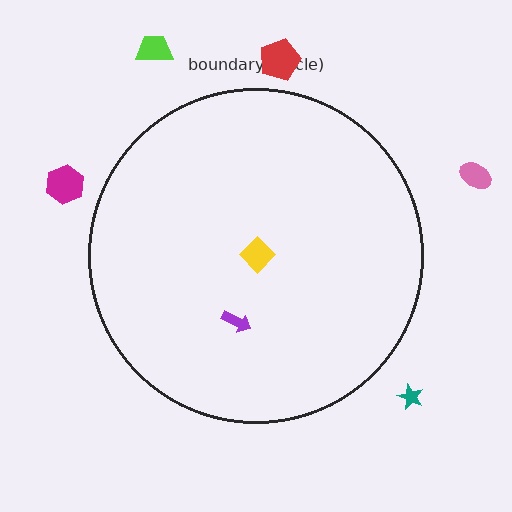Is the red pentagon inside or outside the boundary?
Outside.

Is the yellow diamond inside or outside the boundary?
Inside.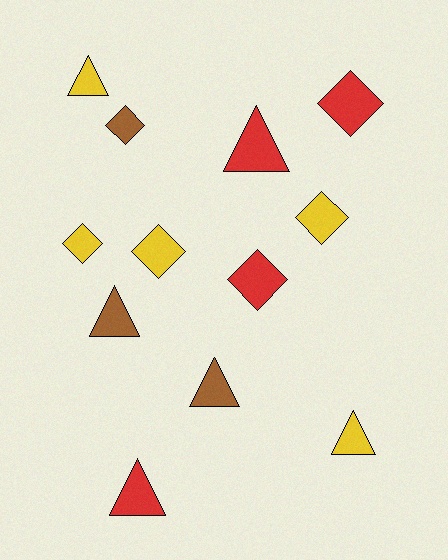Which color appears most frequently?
Yellow, with 5 objects.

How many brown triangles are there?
There are 2 brown triangles.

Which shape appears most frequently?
Diamond, with 6 objects.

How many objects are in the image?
There are 12 objects.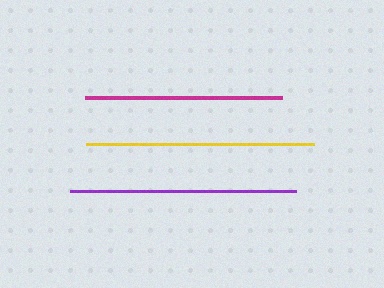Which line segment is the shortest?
The magenta line is the shortest at approximately 197 pixels.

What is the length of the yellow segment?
The yellow segment is approximately 227 pixels long.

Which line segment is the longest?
The yellow line is the longest at approximately 227 pixels.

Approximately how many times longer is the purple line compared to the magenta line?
The purple line is approximately 1.1 times the length of the magenta line.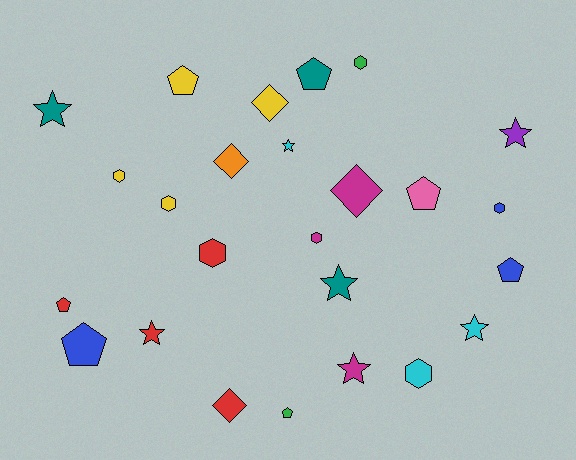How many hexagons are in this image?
There are 7 hexagons.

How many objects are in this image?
There are 25 objects.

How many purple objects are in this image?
There is 1 purple object.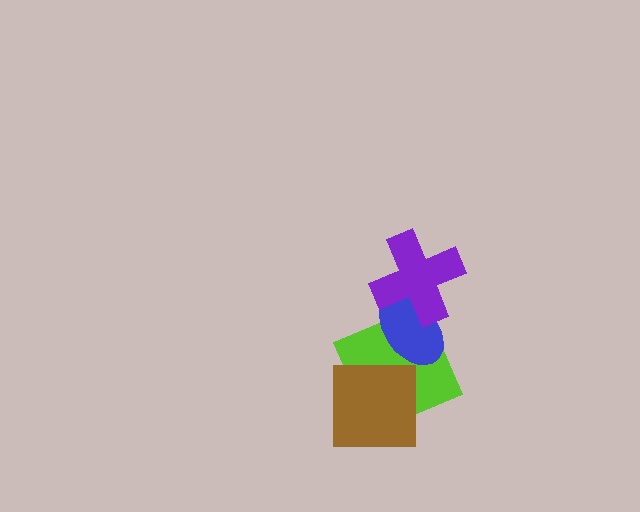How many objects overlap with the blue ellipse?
2 objects overlap with the blue ellipse.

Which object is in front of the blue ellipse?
The purple cross is in front of the blue ellipse.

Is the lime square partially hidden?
Yes, it is partially covered by another shape.